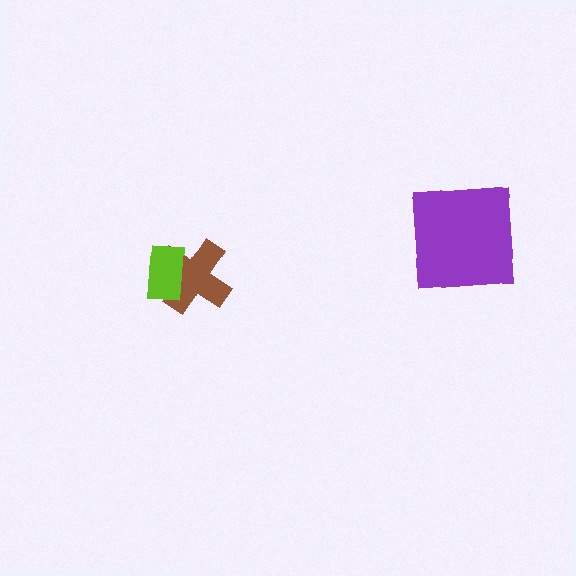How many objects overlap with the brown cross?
1 object overlaps with the brown cross.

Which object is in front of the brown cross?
The lime rectangle is in front of the brown cross.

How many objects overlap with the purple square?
0 objects overlap with the purple square.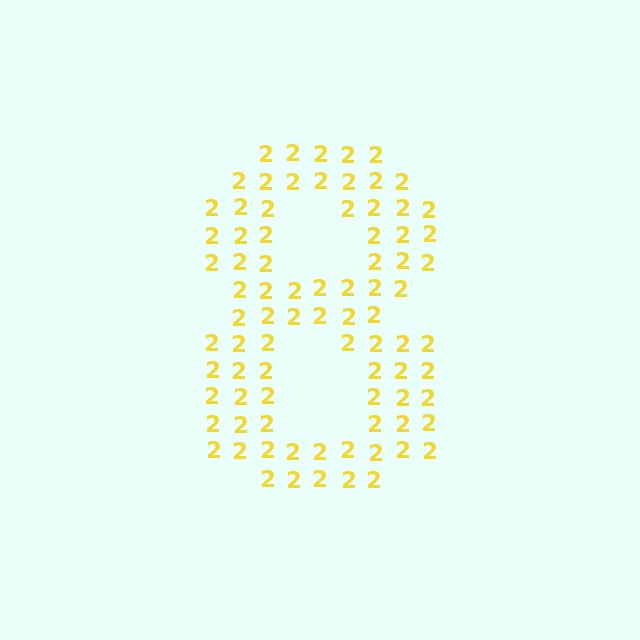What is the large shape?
The large shape is the digit 8.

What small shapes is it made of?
It is made of small digit 2's.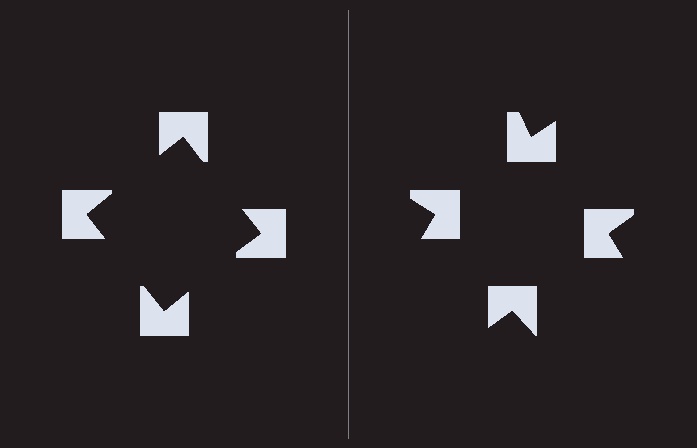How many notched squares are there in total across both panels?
8 — 4 on each side.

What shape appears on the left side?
An illusory square.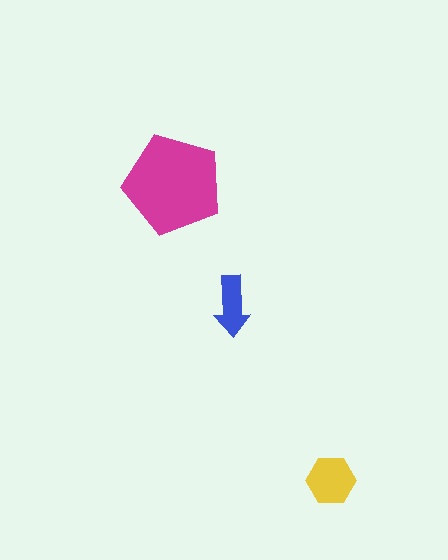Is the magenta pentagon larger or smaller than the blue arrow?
Larger.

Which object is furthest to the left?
The magenta pentagon is leftmost.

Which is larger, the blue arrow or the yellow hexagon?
The yellow hexagon.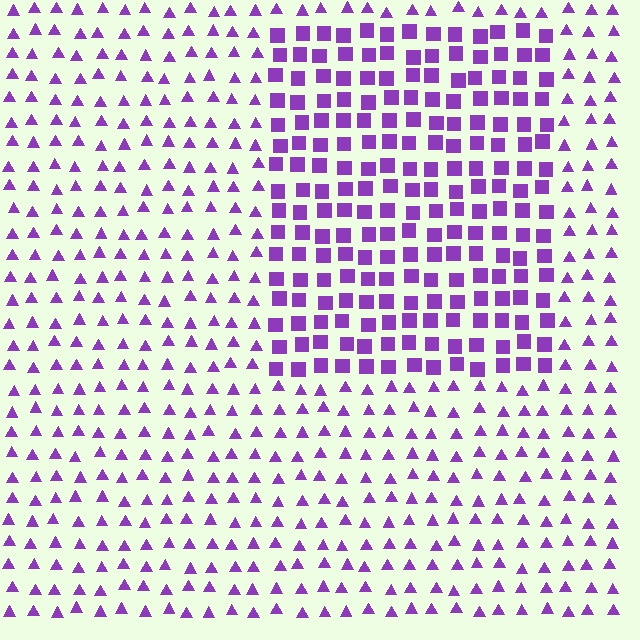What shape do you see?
I see a rectangle.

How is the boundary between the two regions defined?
The boundary is defined by a change in element shape: squares inside vs. triangles outside. All elements share the same color and spacing.